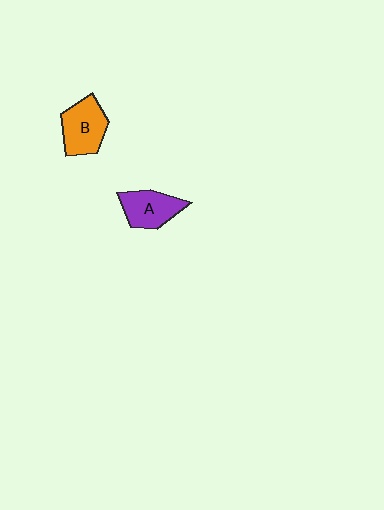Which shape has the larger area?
Shape B (orange).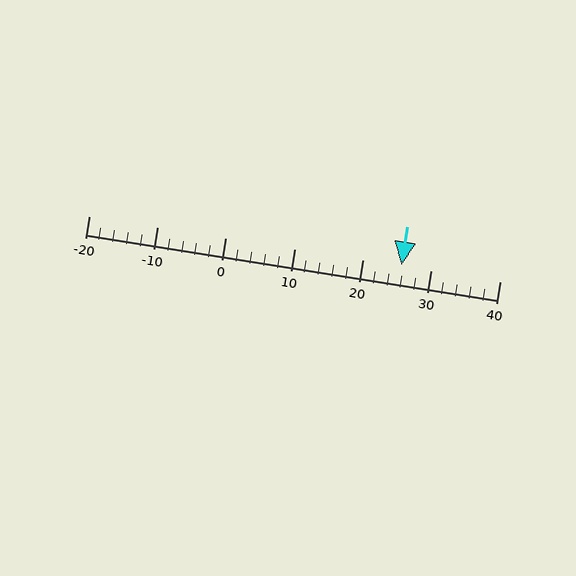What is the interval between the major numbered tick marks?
The major tick marks are spaced 10 units apart.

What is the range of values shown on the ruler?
The ruler shows values from -20 to 40.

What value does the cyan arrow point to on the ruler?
The cyan arrow points to approximately 26.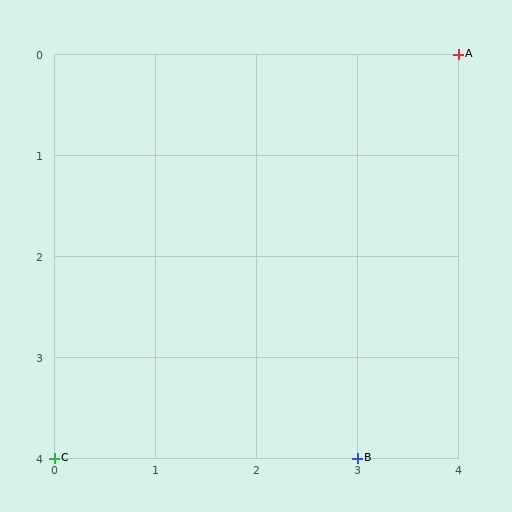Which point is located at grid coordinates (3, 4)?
Point B is at (3, 4).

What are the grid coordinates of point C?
Point C is at grid coordinates (0, 4).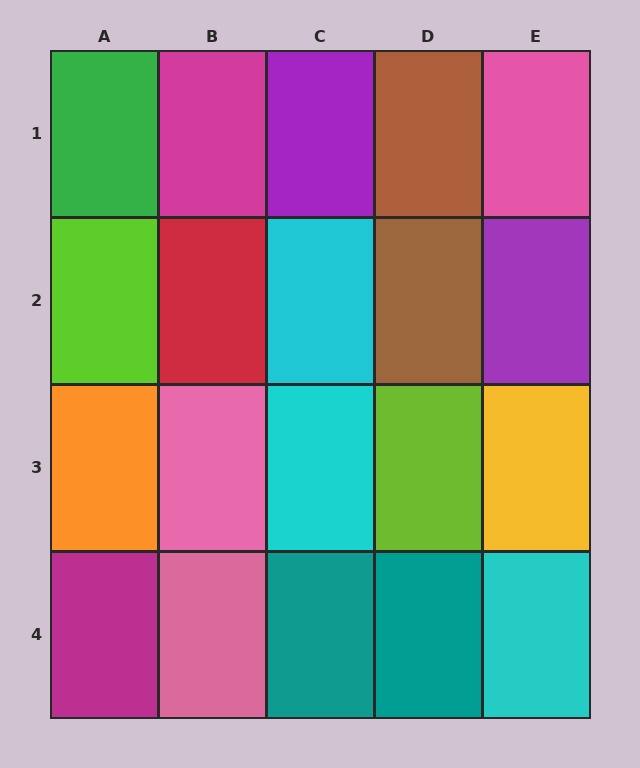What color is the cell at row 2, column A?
Lime.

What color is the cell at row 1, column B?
Magenta.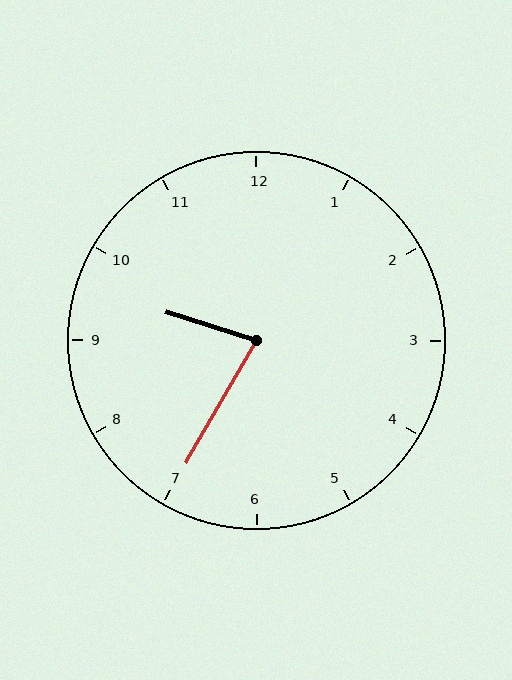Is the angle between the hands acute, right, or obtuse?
It is acute.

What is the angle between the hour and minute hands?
Approximately 78 degrees.